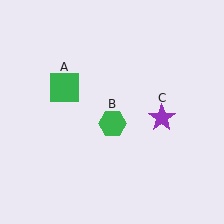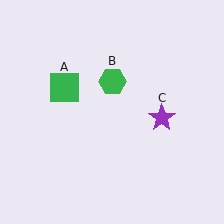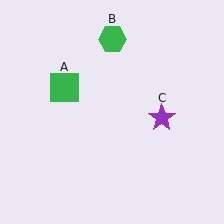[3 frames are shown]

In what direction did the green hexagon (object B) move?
The green hexagon (object B) moved up.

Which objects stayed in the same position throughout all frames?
Green square (object A) and purple star (object C) remained stationary.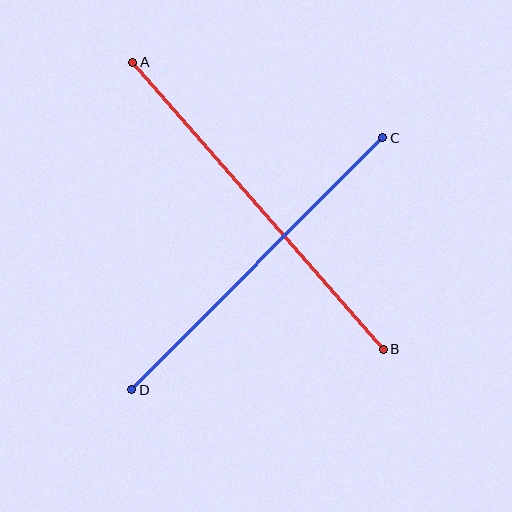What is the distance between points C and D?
The distance is approximately 356 pixels.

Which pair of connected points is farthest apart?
Points A and B are farthest apart.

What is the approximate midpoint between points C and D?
The midpoint is at approximately (257, 264) pixels.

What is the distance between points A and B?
The distance is approximately 381 pixels.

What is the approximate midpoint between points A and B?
The midpoint is at approximately (258, 206) pixels.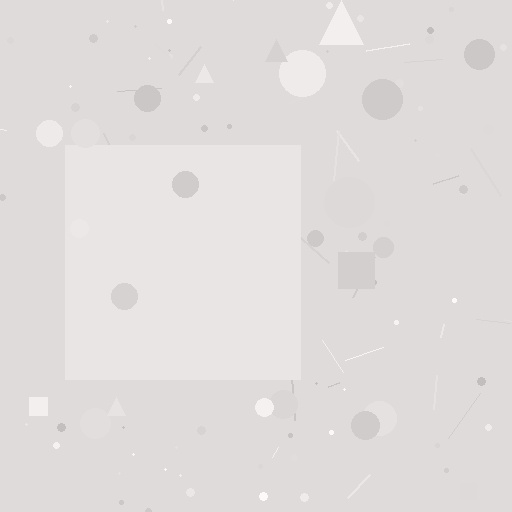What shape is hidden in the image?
A square is hidden in the image.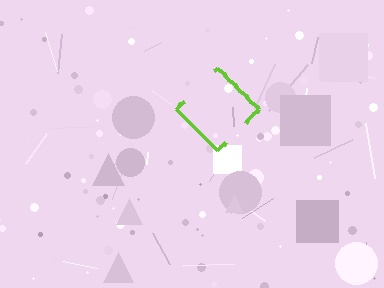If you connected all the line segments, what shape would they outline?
They would outline a diamond.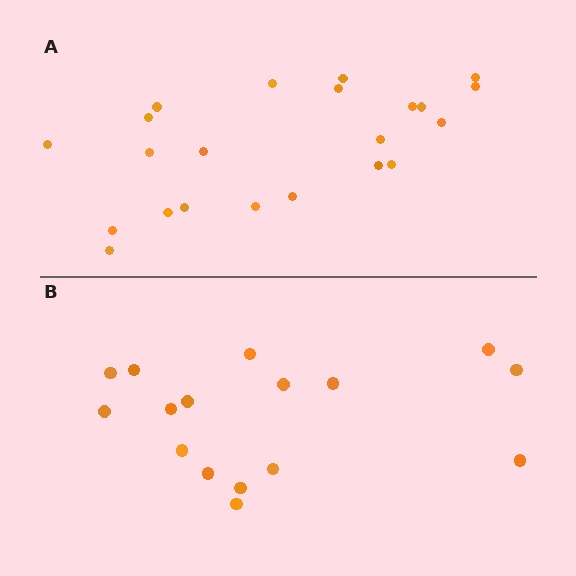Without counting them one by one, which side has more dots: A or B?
Region A (the top region) has more dots.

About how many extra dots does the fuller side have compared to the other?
Region A has about 6 more dots than region B.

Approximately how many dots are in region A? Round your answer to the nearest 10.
About 20 dots. (The exact count is 22, which rounds to 20.)